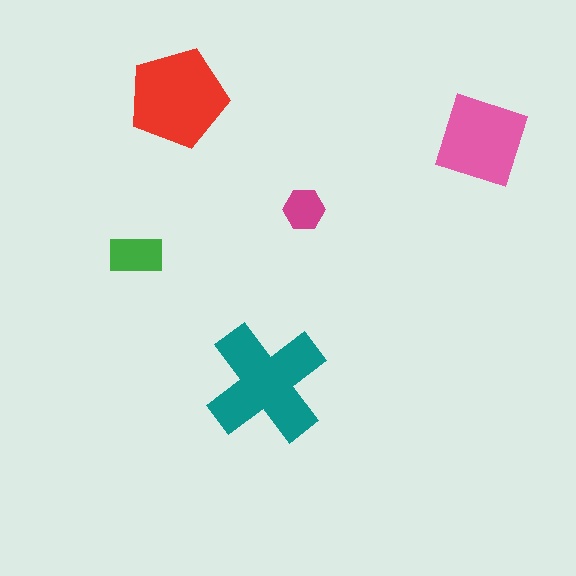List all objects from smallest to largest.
The magenta hexagon, the green rectangle, the pink diamond, the red pentagon, the teal cross.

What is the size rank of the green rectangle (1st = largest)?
4th.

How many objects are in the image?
There are 5 objects in the image.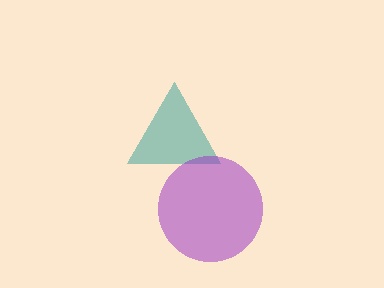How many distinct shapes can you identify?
There are 2 distinct shapes: a teal triangle, a purple circle.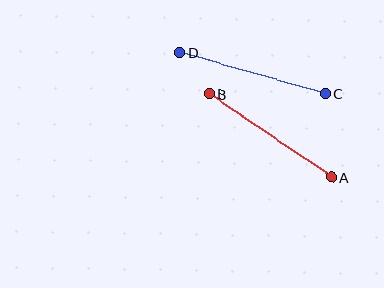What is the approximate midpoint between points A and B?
The midpoint is at approximately (270, 136) pixels.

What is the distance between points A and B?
The distance is approximately 148 pixels.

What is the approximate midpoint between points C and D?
The midpoint is at approximately (252, 73) pixels.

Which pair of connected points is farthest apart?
Points C and D are farthest apart.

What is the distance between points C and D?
The distance is approximately 152 pixels.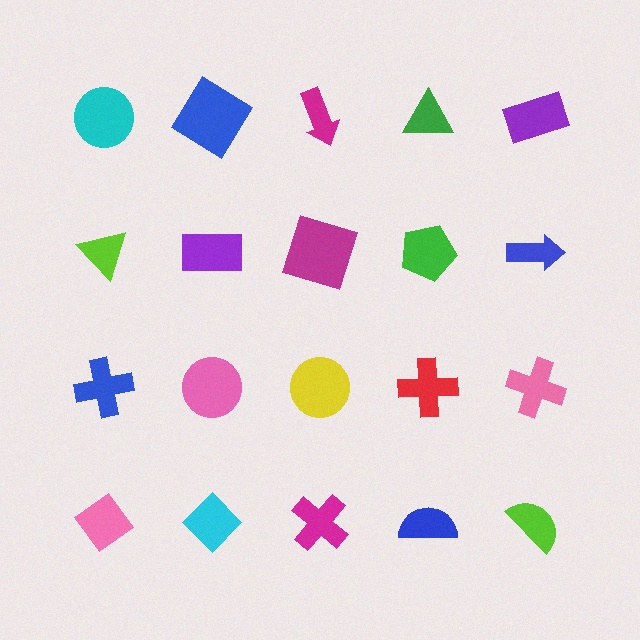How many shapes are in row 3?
5 shapes.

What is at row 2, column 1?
A lime triangle.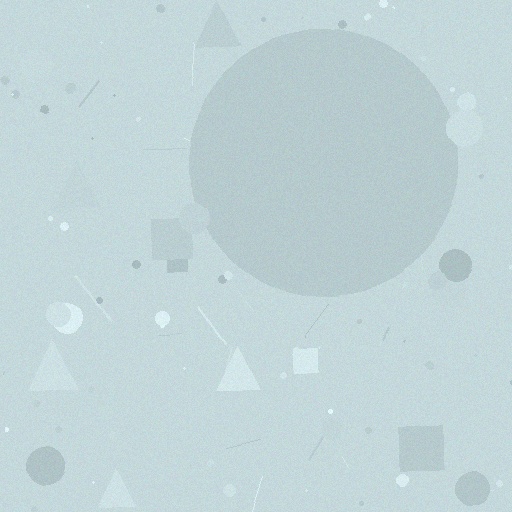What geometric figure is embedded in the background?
A circle is embedded in the background.